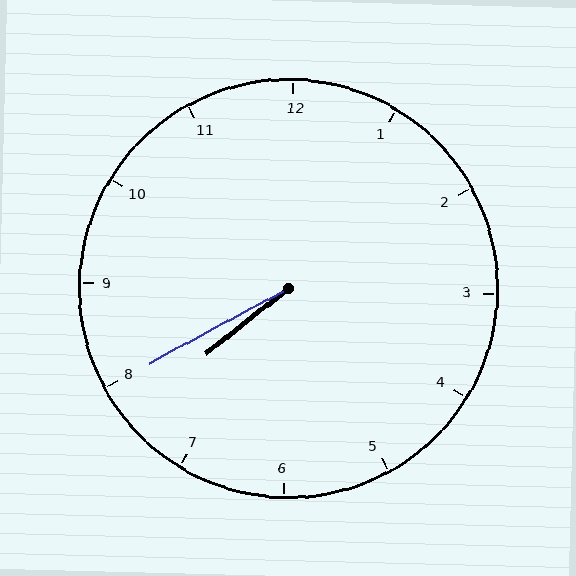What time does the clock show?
7:40.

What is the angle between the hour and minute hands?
Approximately 10 degrees.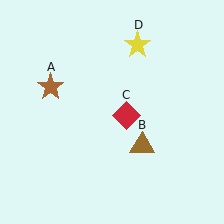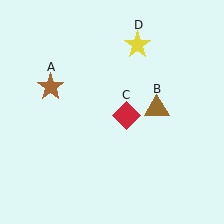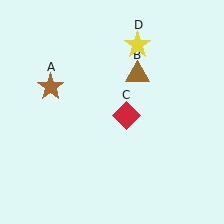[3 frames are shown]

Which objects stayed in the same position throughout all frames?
Brown star (object A) and red diamond (object C) and yellow star (object D) remained stationary.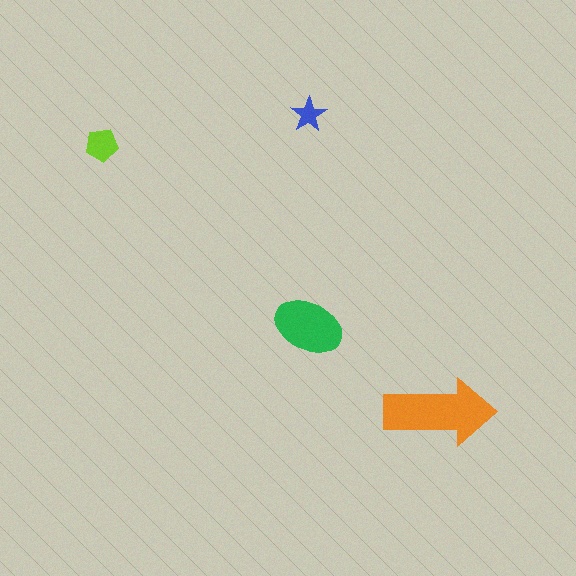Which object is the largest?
The orange arrow.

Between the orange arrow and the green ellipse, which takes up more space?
The orange arrow.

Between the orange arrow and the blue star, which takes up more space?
The orange arrow.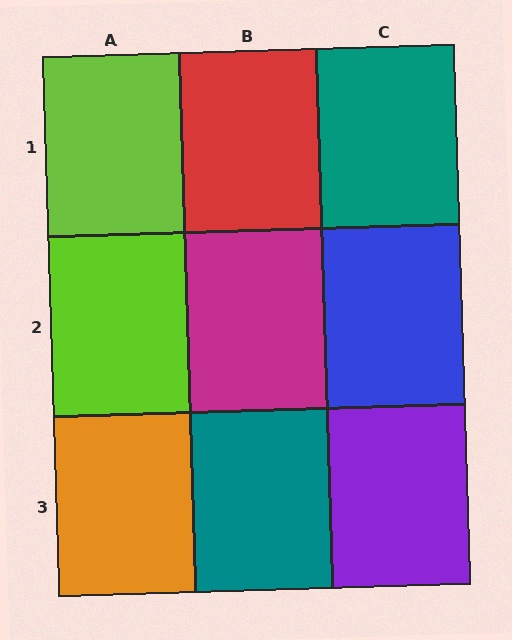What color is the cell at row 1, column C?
Teal.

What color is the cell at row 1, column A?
Lime.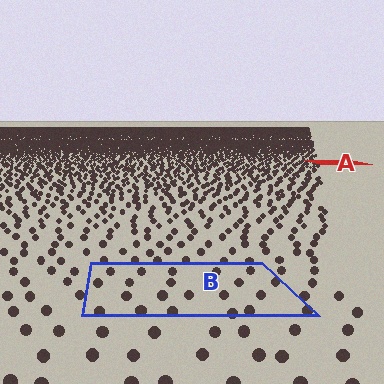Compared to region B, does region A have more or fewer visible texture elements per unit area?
Region A has more texture elements per unit area — they are packed more densely because it is farther away.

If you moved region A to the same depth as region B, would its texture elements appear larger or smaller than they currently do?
They would appear larger. At a closer depth, the same texture elements are projected at a bigger on-screen size.